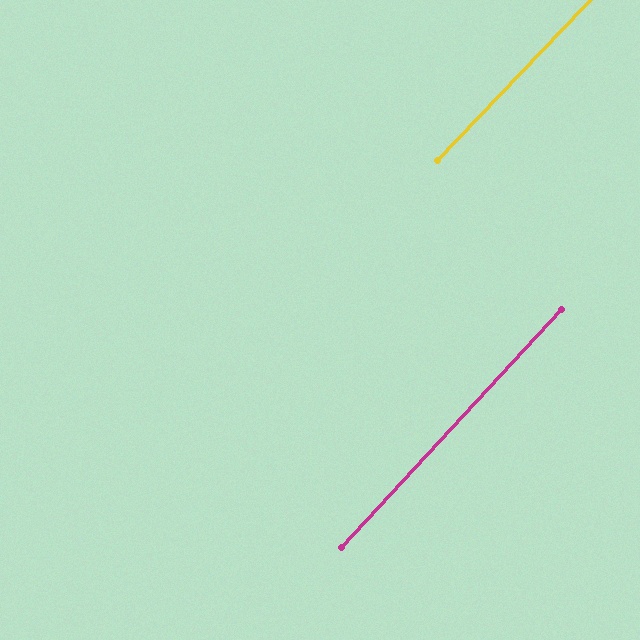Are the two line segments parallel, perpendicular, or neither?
Parallel — their directions differ by only 0.7°.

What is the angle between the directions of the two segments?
Approximately 1 degree.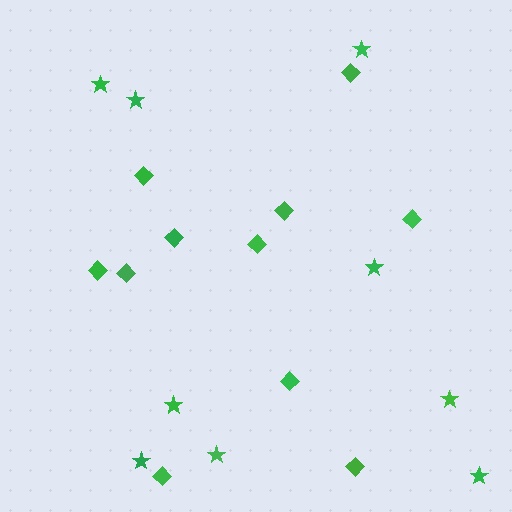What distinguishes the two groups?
There are 2 groups: one group of stars (9) and one group of diamonds (11).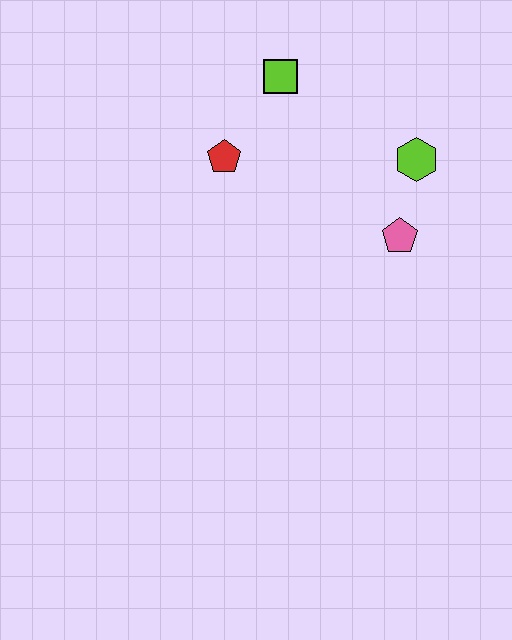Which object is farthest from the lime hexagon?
The red pentagon is farthest from the lime hexagon.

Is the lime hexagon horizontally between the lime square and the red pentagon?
No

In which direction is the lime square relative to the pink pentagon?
The lime square is above the pink pentagon.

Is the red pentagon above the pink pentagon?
Yes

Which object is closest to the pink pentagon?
The lime hexagon is closest to the pink pentagon.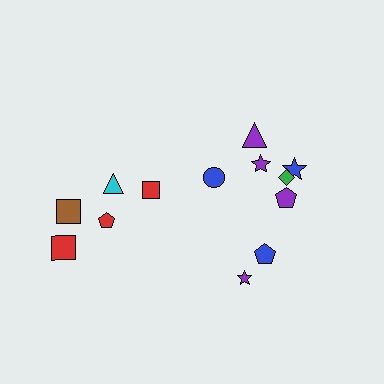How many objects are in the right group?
There are 8 objects.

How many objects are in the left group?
There are 5 objects.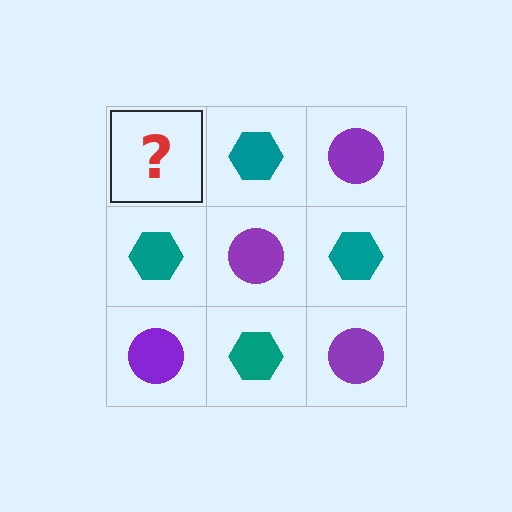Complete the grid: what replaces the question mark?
The question mark should be replaced with a purple circle.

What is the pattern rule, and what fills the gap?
The rule is that it alternates purple circle and teal hexagon in a checkerboard pattern. The gap should be filled with a purple circle.